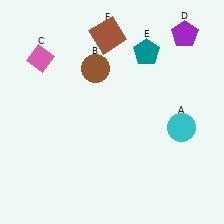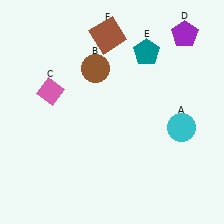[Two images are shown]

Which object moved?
The pink diamond (C) moved down.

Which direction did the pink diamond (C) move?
The pink diamond (C) moved down.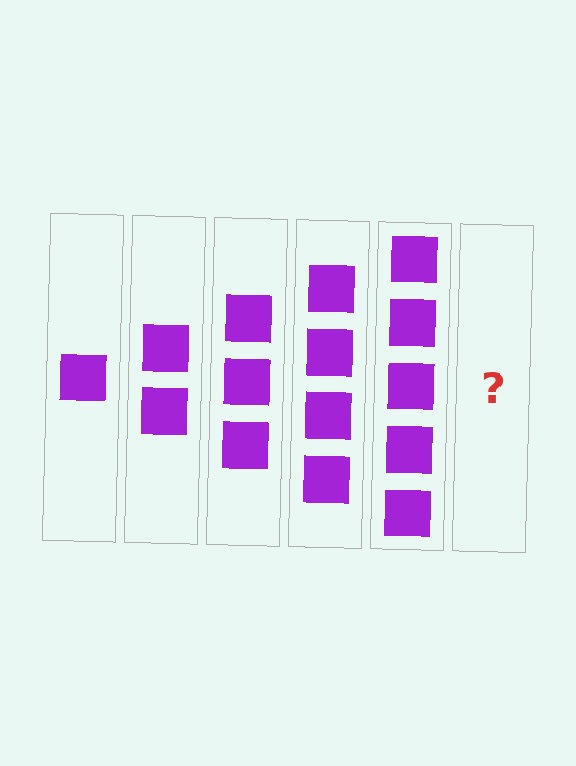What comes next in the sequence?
The next element should be 6 squares.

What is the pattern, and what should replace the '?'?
The pattern is that each step adds one more square. The '?' should be 6 squares.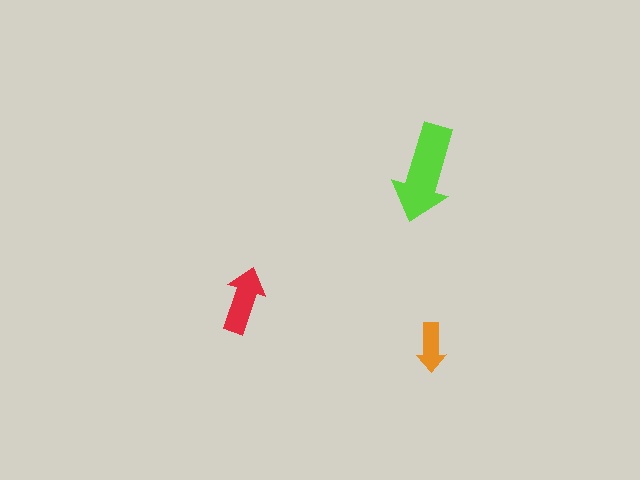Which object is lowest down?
The orange arrow is bottommost.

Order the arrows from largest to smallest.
the lime one, the red one, the orange one.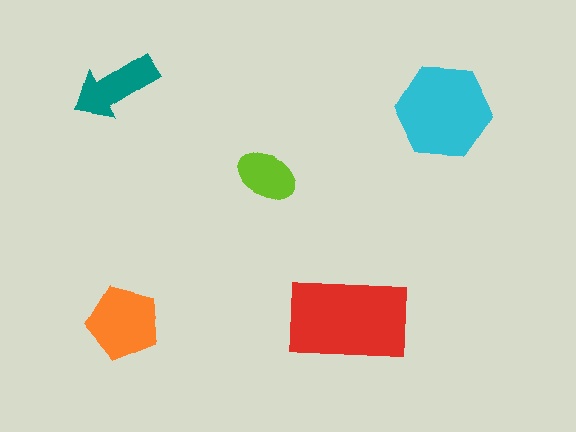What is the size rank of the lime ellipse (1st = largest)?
5th.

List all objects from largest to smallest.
The red rectangle, the cyan hexagon, the orange pentagon, the teal arrow, the lime ellipse.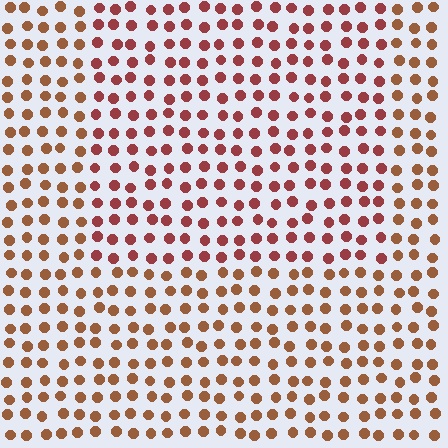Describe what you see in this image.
The image is filled with small brown elements in a uniform arrangement. A rectangle-shaped region is visible where the elements are tinted to a slightly different hue, forming a subtle color boundary.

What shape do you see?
I see a rectangle.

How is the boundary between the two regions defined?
The boundary is defined purely by a slight shift in hue (about 27 degrees). Spacing, size, and orientation are identical on both sides.